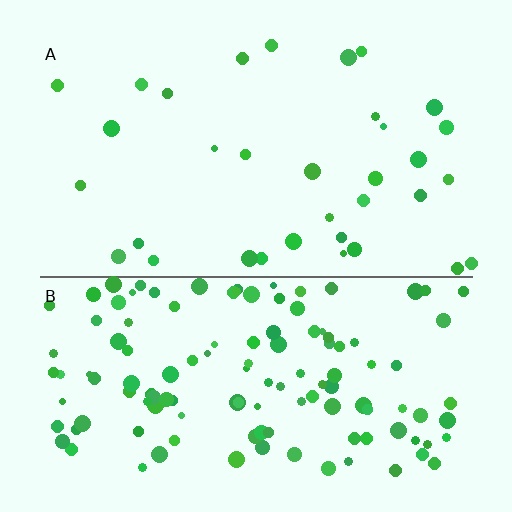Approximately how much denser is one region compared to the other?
Approximately 3.8× — region B over region A.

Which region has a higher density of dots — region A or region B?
B (the bottom).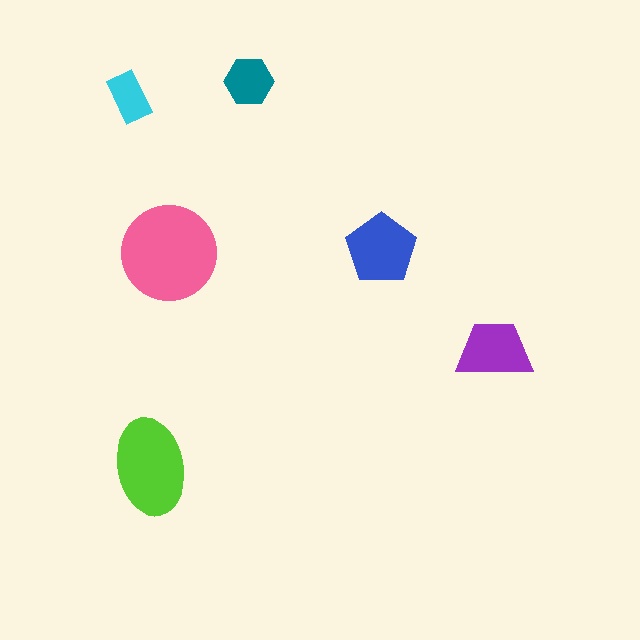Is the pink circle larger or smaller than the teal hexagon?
Larger.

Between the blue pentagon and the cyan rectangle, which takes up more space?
The blue pentagon.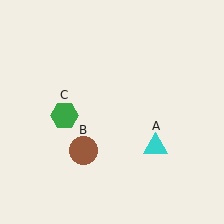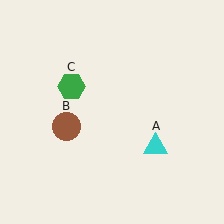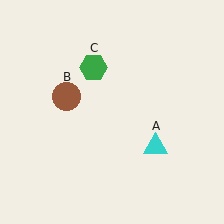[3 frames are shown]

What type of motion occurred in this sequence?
The brown circle (object B), green hexagon (object C) rotated clockwise around the center of the scene.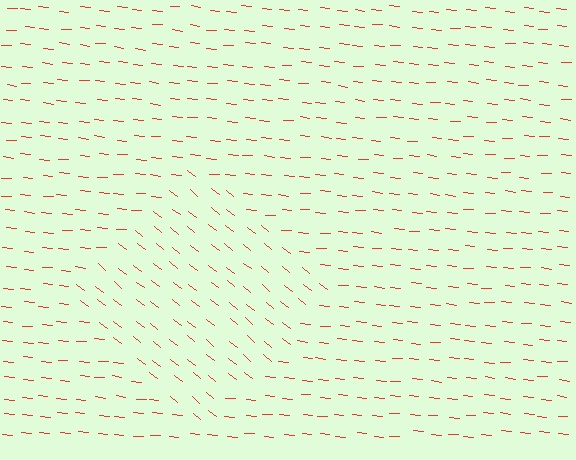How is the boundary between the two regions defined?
The boundary is defined purely by a change in line orientation (approximately 33 degrees difference). All lines are the same color and thickness.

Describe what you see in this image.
The image is filled with small red line segments. A diamond region in the image has lines oriented differently from the surrounding lines, creating a visible texture boundary.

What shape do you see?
I see a diamond.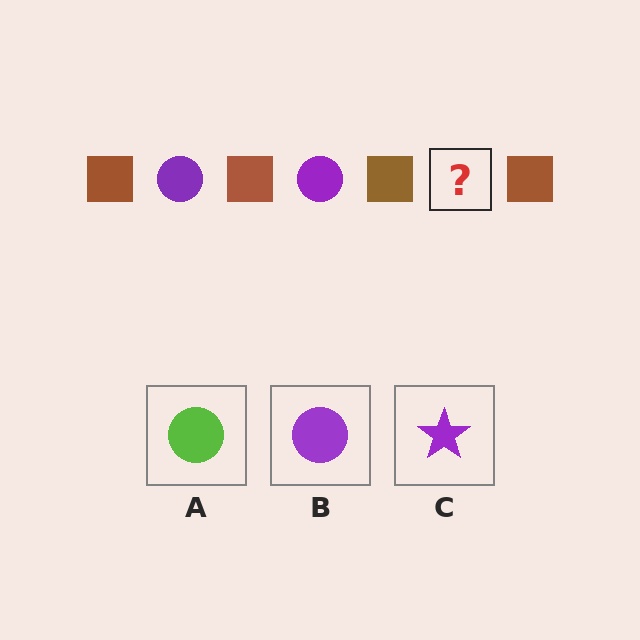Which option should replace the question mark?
Option B.